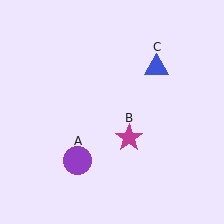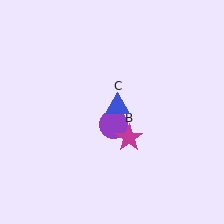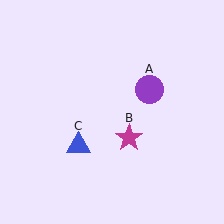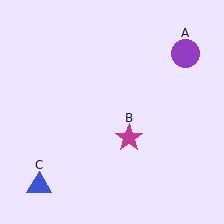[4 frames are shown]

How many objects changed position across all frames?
2 objects changed position: purple circle (object A), blue triangle (object C).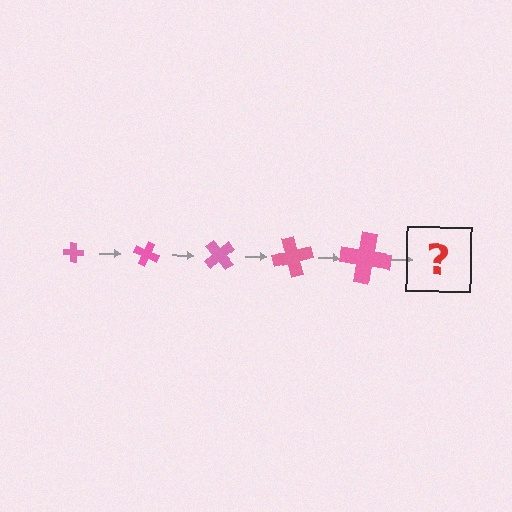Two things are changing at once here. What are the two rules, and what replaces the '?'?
The two rules are that the cross grows larger each step and it rotates 25 degrees each step. The '?' should be a cross, larger than the previous one and rotated 125 degrees from the start.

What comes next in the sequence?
The next element should be a cross, larger than the previous one and rotated 125 degrees from the start.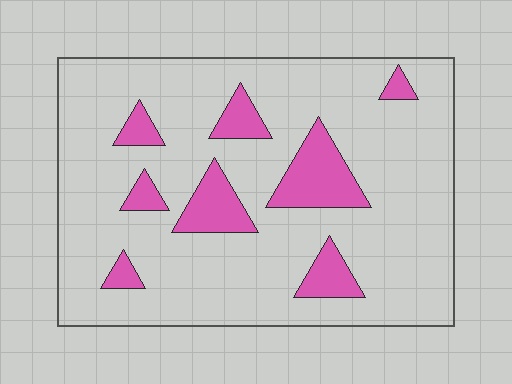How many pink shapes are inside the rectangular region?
8.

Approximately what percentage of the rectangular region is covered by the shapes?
Approximately 15%.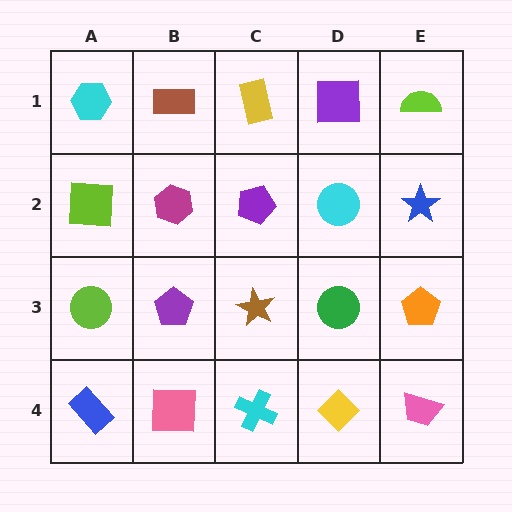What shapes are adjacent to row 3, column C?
A purple pentagon (row 2, column C), a cyan cross (row 4, column C), a purple pentagon (row 3, column B), a green circle (row 3, column D).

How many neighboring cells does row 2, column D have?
4.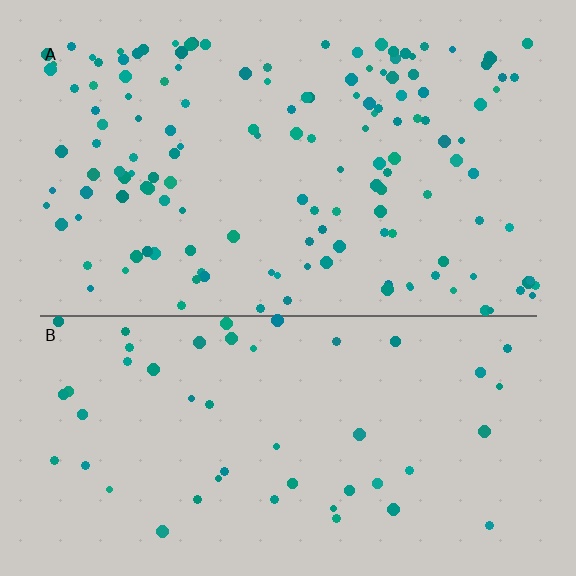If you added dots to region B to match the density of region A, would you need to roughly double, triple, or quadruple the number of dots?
Approximately triple.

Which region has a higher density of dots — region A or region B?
A (the top).